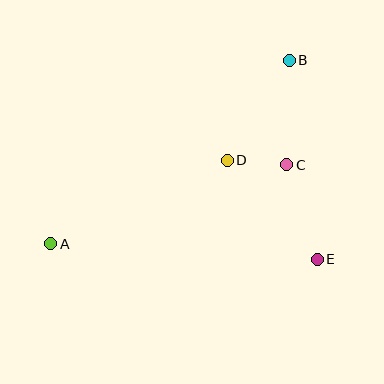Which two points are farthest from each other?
Points A and B are farthest from each other.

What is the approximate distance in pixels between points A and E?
The distance between A and E is approximately 267 pixels.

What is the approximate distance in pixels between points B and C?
The distance between B and C is approximately 104 pixels.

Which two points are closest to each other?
Points C and D are closest to each other.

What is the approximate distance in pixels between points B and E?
The distance between B and E is approximately 201 pixels.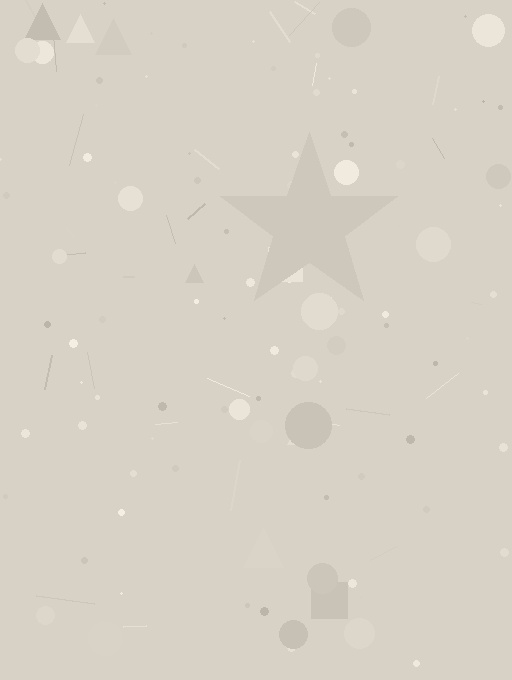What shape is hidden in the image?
A star is hidden in the image.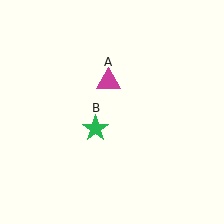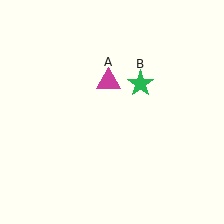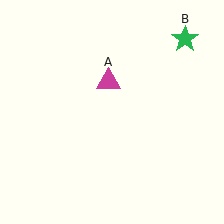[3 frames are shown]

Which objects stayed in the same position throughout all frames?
Magenta triangle (object A) remained stationary.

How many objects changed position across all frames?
1 object changed position: green star (object B).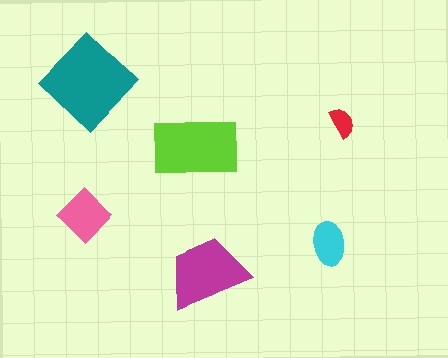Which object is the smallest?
The red semicircle.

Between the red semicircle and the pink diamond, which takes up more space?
The pink diamond.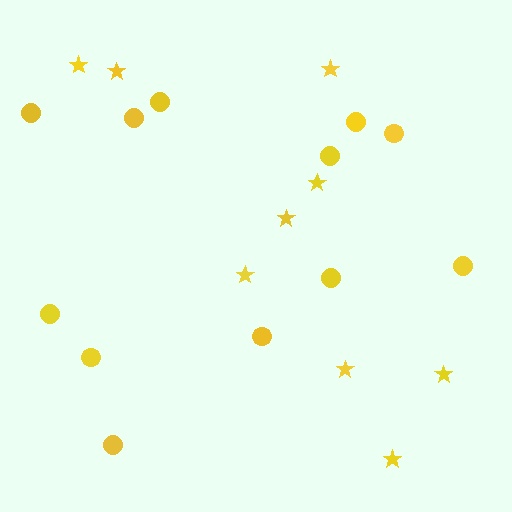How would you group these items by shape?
There are 2 groups: one group of stars (9) and one group of circles (12).